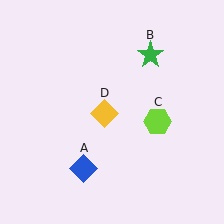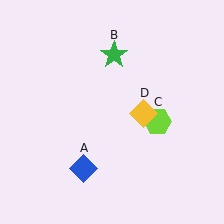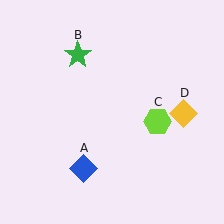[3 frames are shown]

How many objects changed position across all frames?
2 objects changed position: green star (object B), yellow diamond (object D).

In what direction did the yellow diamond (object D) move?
The yellow diamond (object D) moved right.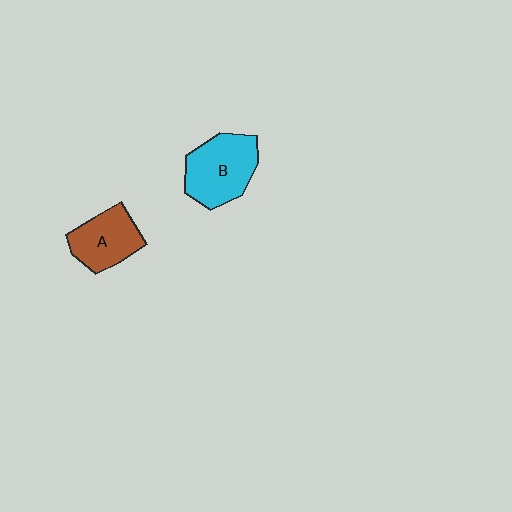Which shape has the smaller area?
Shape A (brown).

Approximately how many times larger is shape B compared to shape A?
Approximately 1.3 times.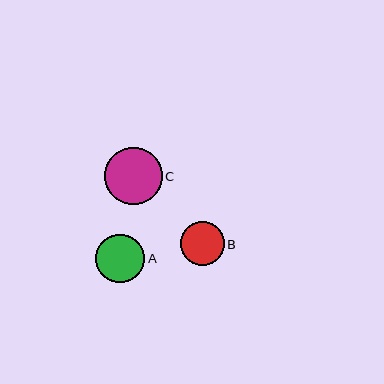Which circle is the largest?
Circle C is the largest with a size of approximately 57 pixels.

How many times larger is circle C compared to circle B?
Circle C is approximately 1.3 times the size of circle B.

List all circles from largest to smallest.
From largest to smallest: C, A, B.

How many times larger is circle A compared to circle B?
Circle A is approximately 1.1 times the size of circle B.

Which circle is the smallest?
Circle B is the smallest with a size of approximately 44 pixels.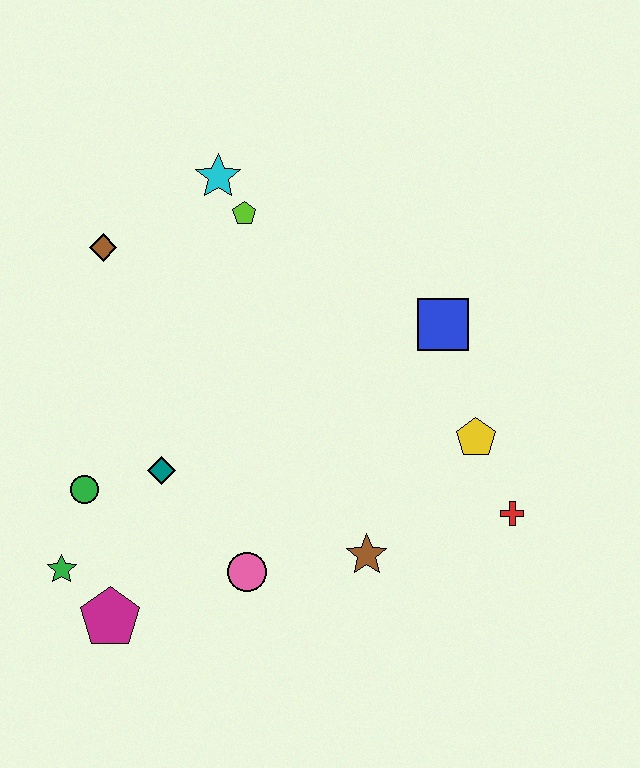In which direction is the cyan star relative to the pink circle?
The cyan star is above the pink circle.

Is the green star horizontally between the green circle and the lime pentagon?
No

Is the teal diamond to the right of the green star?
Yes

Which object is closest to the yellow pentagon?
The red cross is closest to the yellow pentagon.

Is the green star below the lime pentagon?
Yes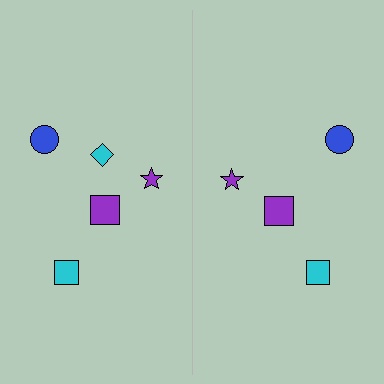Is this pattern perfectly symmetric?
No, the pattern is not perfectly symmetric. A cyan diamond is missing from the right side.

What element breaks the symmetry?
A cyan diamond is missing from the right side.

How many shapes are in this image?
There are 9 shapes in this image.